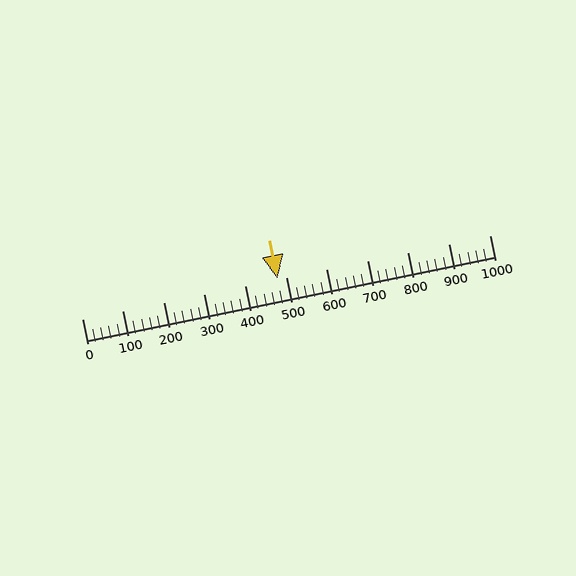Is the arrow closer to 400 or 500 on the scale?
The arrow is closer to 500.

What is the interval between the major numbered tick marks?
The major tick marks are spaced 100 units apart.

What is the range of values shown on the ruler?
The ruler shows values from 0 to 1000.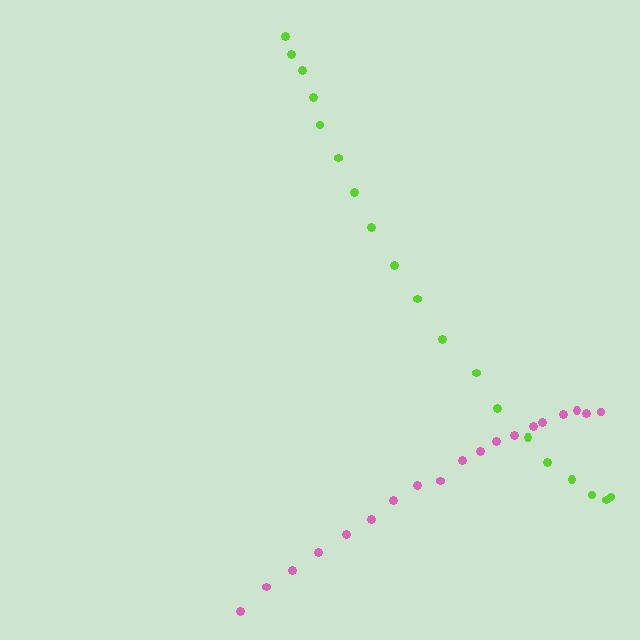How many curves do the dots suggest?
There are 2 distinct paths.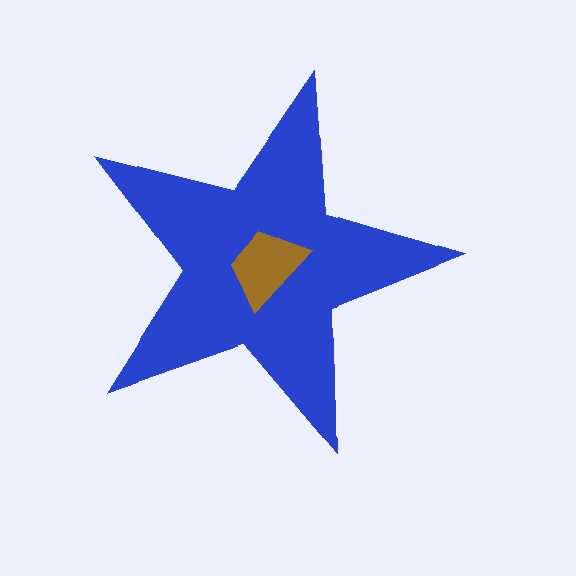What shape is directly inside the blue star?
The brown trapezoid.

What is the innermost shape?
The brown trapezoid.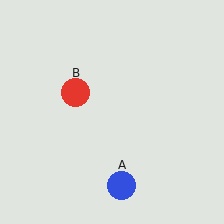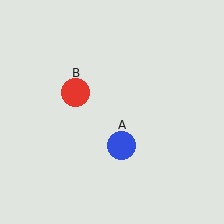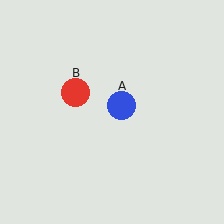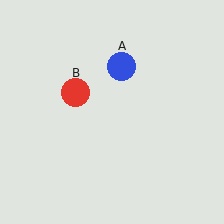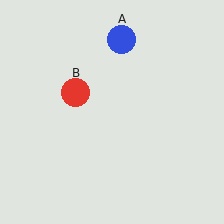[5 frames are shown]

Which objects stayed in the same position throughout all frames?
Red circle (object B) remained stationary.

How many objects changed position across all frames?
1 object changed position: blue circle (object A).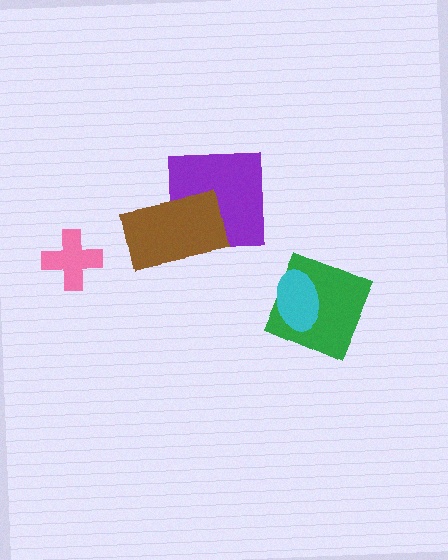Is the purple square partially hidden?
Yes, it is partially covered by another shape.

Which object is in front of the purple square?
The brown rectangle is in front of the purple square.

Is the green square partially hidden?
Yes, it is partially covered by another shape.